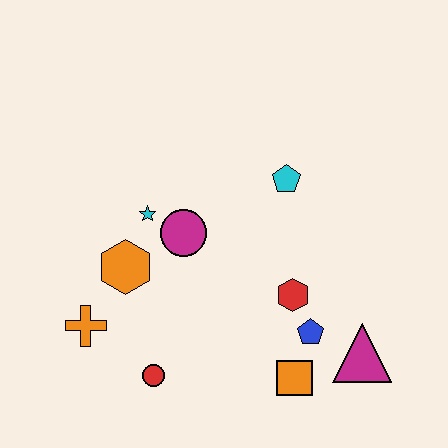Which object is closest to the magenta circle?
The cyan star is closest to the magenta circle.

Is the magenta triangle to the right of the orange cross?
Yes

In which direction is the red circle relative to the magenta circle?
The red circle is below the magenta circle.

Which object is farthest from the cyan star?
The magenta triangle is farthest from the cyan star.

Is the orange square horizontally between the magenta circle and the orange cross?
No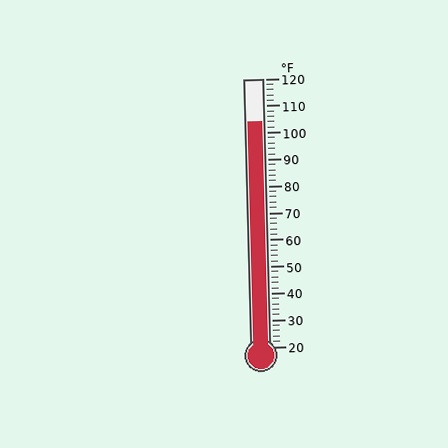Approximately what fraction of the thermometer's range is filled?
The thermometer is filled to approximately 85% of its range.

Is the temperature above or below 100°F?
The temperature is above 100°F.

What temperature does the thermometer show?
The thermometer shows approximately 104°F.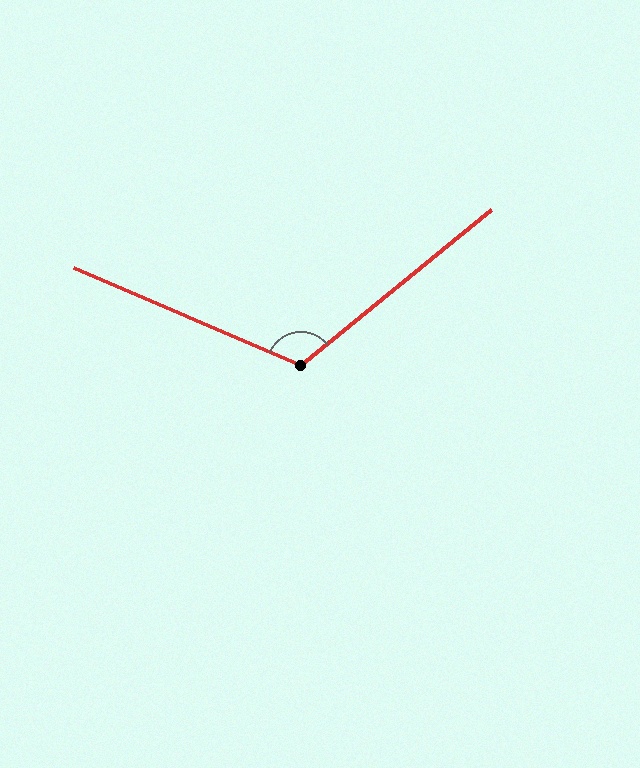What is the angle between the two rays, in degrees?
Approximately 118 degrees.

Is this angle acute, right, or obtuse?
It is obtuse.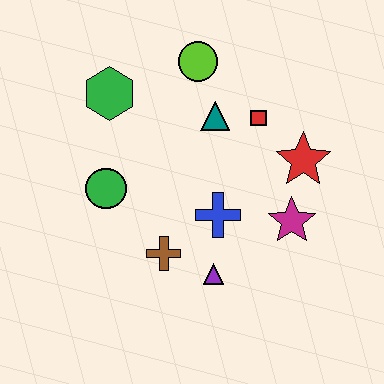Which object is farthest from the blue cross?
The green hexagon is farthest from the blue cross.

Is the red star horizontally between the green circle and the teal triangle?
No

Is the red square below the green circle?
No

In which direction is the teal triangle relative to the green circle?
The teal triangle is to the right of the green circle.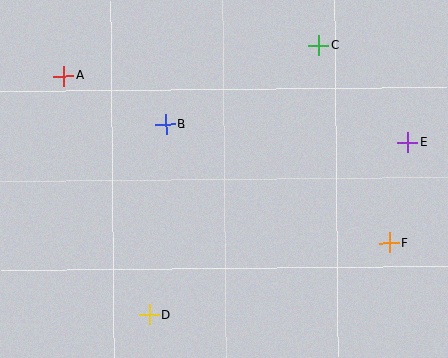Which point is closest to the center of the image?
Point B at (166, 124) is closest to the center.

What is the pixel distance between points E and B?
The distance between E and B is 243 pixels.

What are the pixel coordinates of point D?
Point D is at (150, 314).